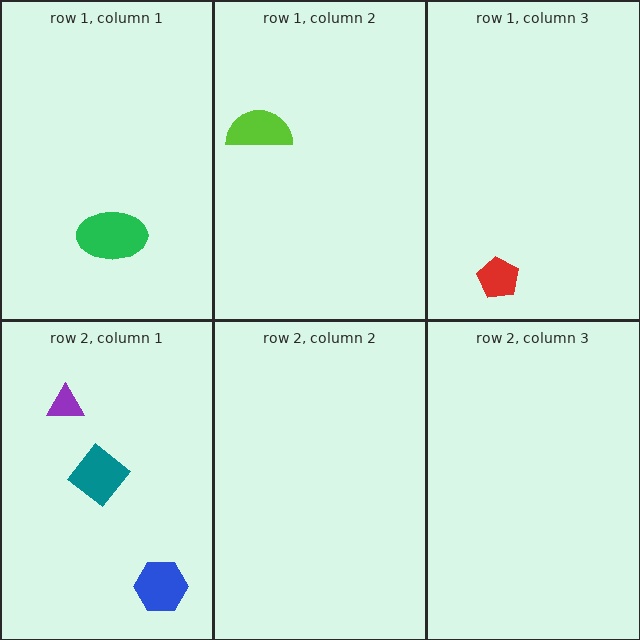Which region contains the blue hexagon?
The row 2, column 1 region.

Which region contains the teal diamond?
The row 2, column 1 region.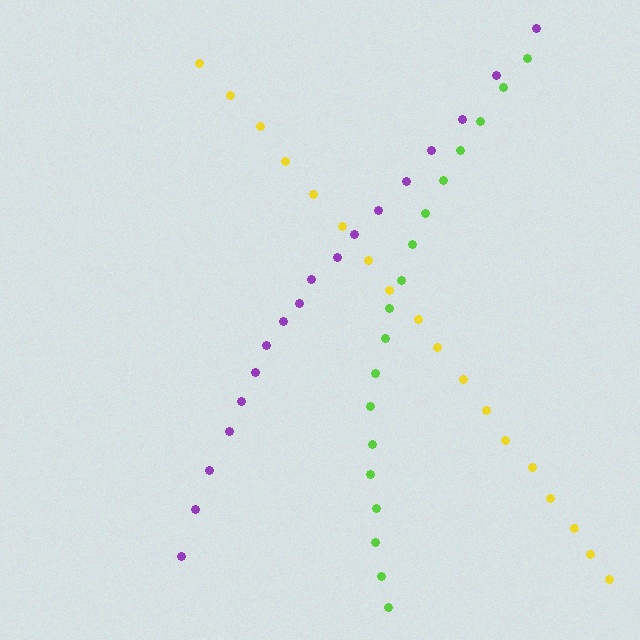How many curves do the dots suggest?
There are 3 distinct paths.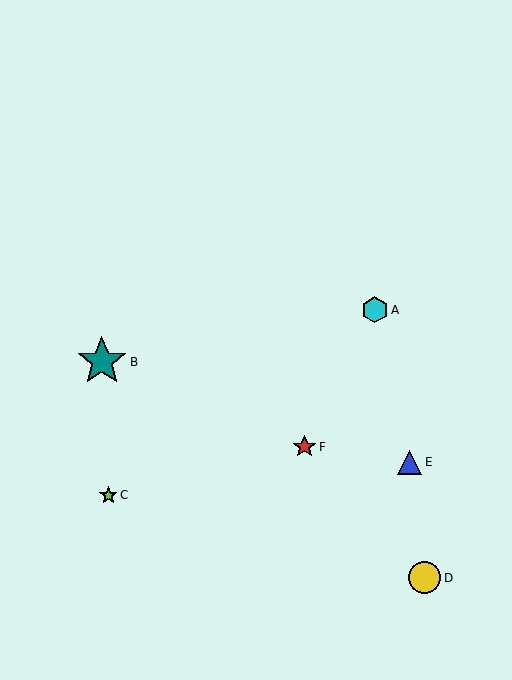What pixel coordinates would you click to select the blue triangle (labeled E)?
Click at (410, 462) to select the blue triangle E.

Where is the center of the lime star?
The center of the lime star is at (108, 495).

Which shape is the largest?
The teal star (labeled B) is the largest.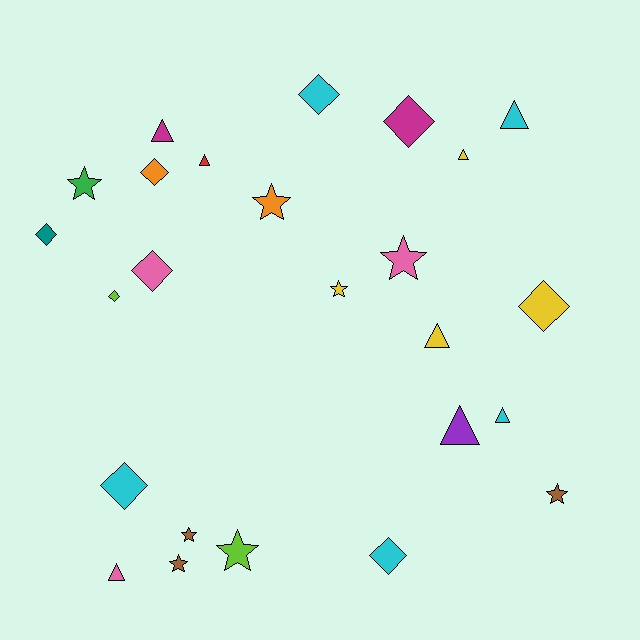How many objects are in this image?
There are 25 objects.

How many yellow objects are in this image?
There are 4 yellow objects.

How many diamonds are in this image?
There are 9 diamonds.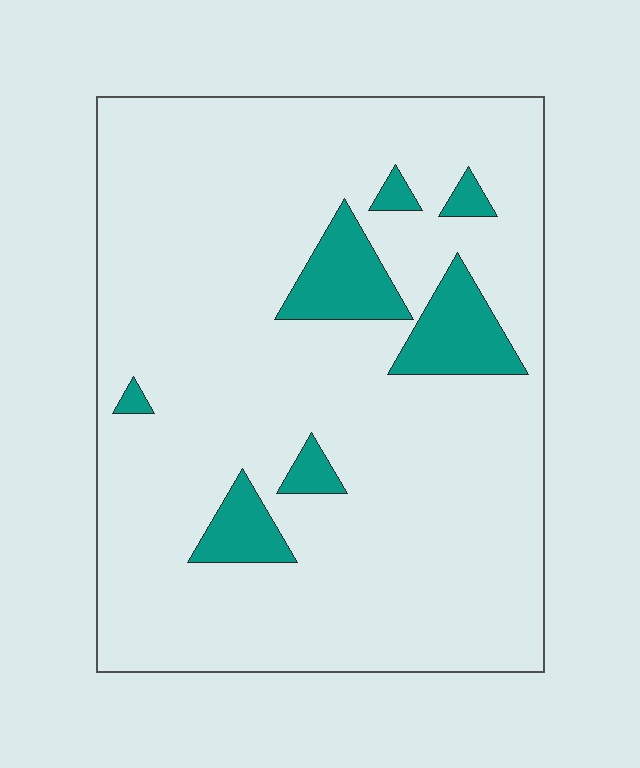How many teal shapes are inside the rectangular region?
7.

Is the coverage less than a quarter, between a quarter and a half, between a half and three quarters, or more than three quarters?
Less than a quarter.